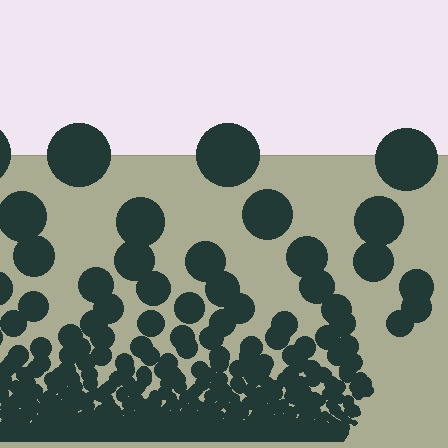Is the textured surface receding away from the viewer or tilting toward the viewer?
The surface appears to tilt toward the viewer. Texture elements get larger and sparser toward the top.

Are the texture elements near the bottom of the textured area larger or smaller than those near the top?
Smaller. The gradient is inverted — elements near the bottom are smaller and denser.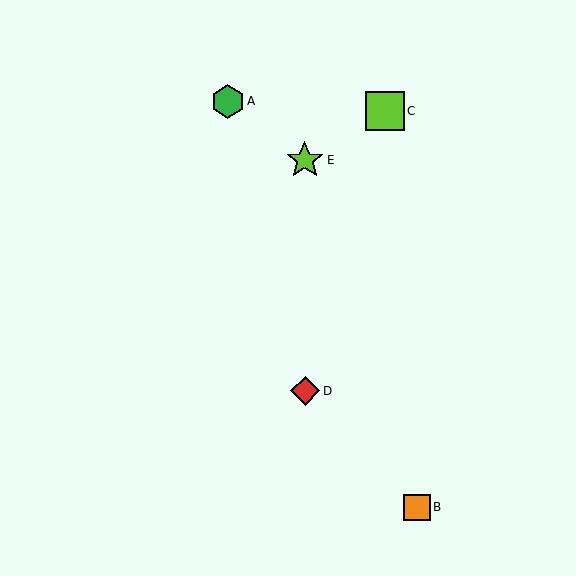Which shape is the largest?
The lime square (labeled C) is the largest.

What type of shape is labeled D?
Shape D is a red diamond.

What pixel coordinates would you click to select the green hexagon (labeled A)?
Click at (228, 101) to select the green hexagon A.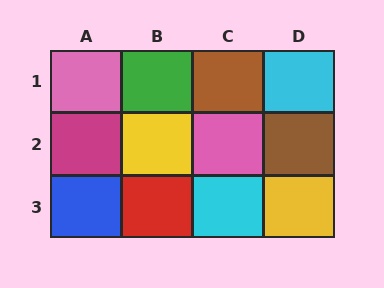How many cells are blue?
1 cell is blue.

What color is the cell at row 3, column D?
Yellow.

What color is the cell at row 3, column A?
Blue.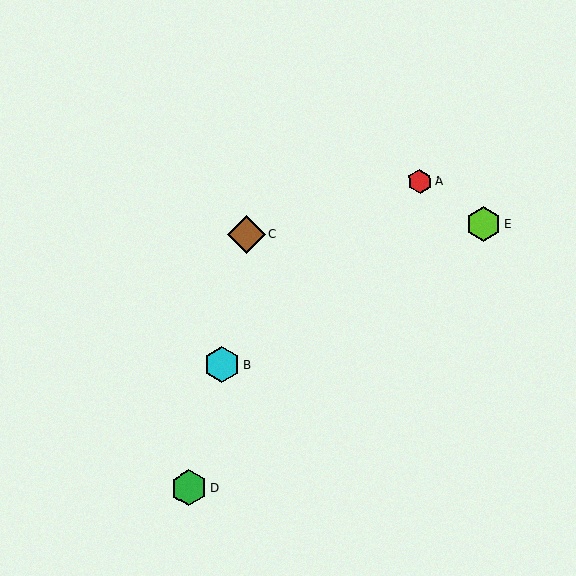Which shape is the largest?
The brown diamond (labeled C) is the largest.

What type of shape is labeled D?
Shape D is a green hexagon.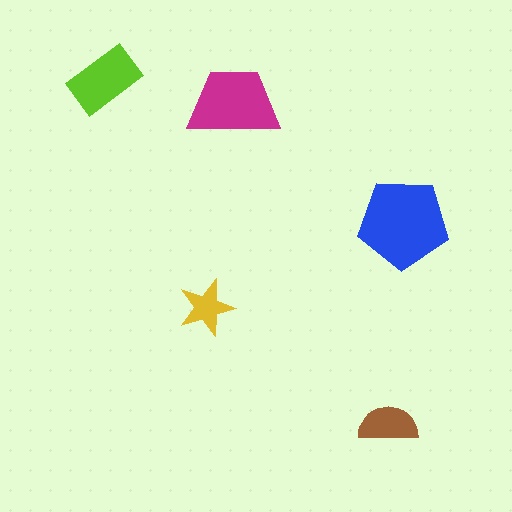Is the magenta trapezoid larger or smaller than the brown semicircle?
Larger.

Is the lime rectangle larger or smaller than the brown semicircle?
Larger.